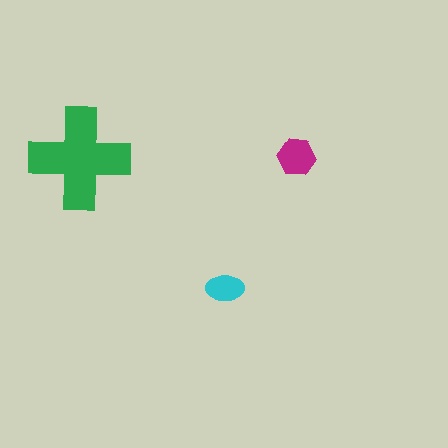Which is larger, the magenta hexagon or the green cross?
The green cross.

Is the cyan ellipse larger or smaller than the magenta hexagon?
Smaller.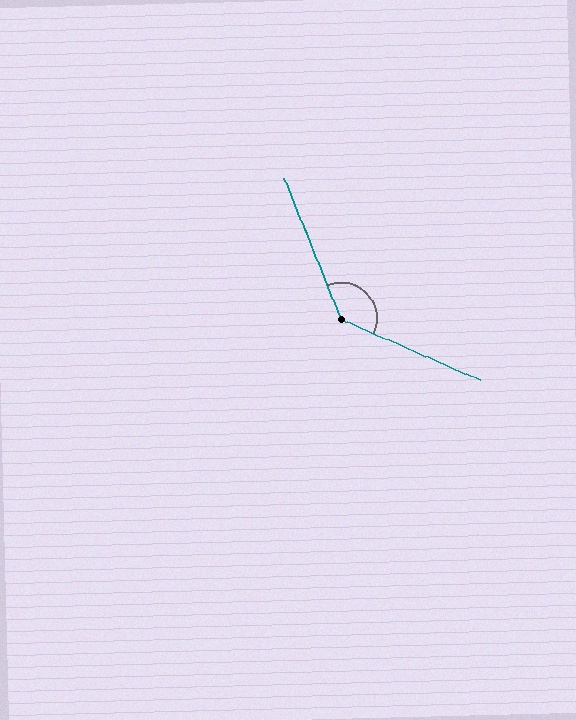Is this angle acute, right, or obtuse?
It is obtuse.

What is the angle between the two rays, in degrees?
Approximately 135 degrees.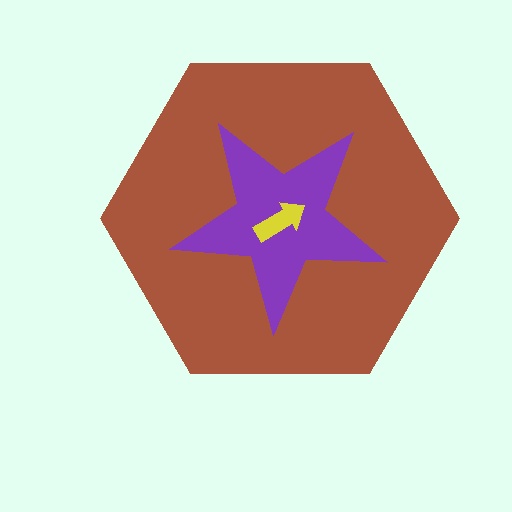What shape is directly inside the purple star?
The yellow arrow.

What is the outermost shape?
The brown hexagon.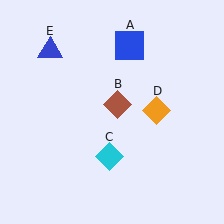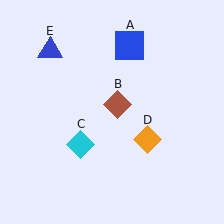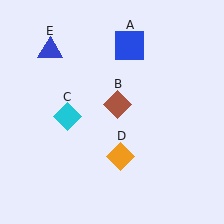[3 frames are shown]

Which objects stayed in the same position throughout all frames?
Blue square (object A) and brown diamond (object B) and blue triangle (object E) remained stationary.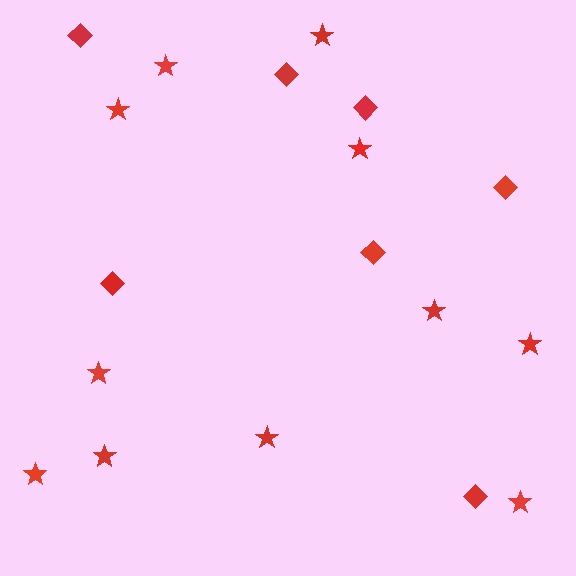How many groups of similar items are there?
There are 2 groups: one group of stars (11) and one group of diamonds (7).